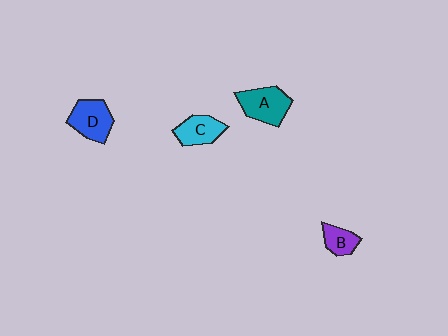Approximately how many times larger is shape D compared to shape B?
Approximately 1.6 times.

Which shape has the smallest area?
Shape B (purple).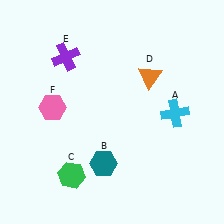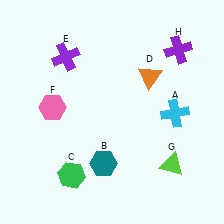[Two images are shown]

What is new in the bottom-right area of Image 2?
A lime triangle (G) was added in the bottom-right area of Image 2.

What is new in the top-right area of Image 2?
A purple cross (H) was added in the top-right area of Image 2.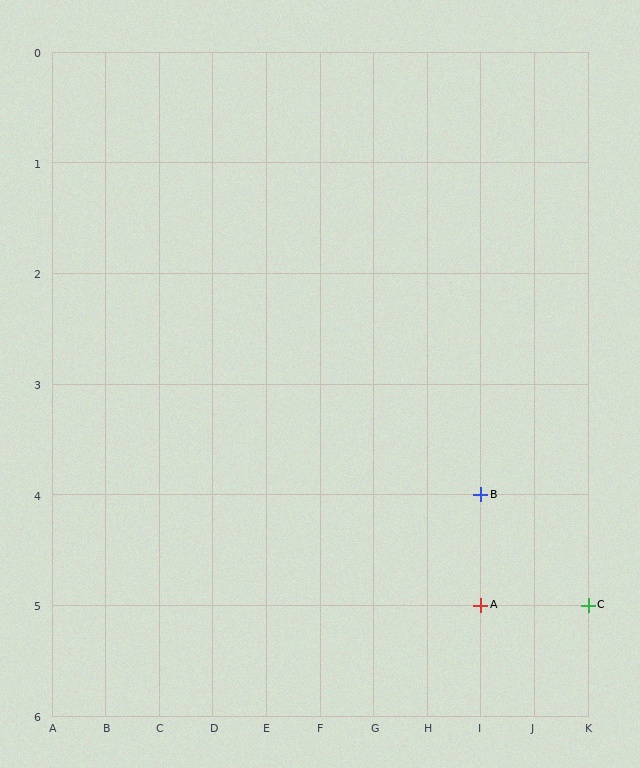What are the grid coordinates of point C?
Point C is at grid coordinates (K, 5).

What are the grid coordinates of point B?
Point B is at grid coordinates (I, 4).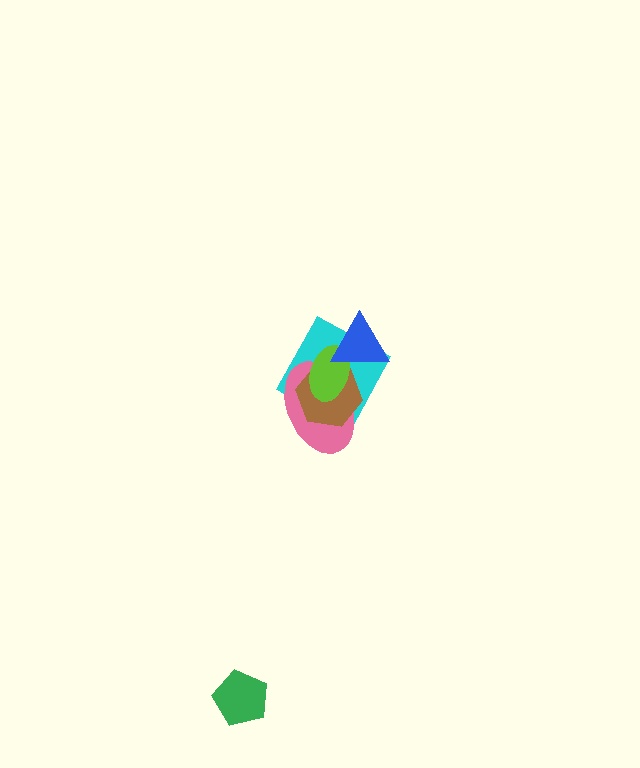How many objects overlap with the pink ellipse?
3 objects overlap with the pink ellipse.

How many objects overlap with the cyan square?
4 objects overlap with the cyan square.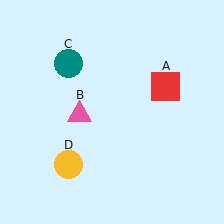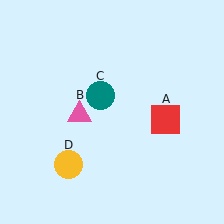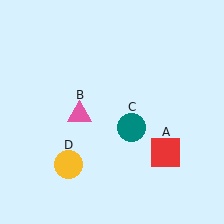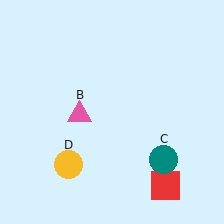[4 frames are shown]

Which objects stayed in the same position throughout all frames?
Pink triangle (object B) and yellow circle (object D) remained stationary.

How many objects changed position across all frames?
2 objects changed position: red square (object A), teal circle (object C).